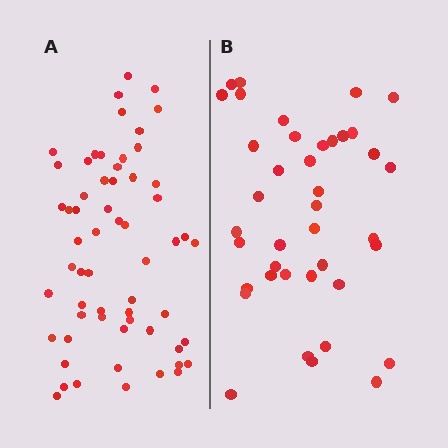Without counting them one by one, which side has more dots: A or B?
Region A (the left region) has more dots.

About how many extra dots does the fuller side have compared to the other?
Region A has approximately 20 more dots than region B.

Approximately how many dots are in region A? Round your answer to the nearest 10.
About 60 dots.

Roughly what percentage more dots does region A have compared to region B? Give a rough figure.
About 50% more.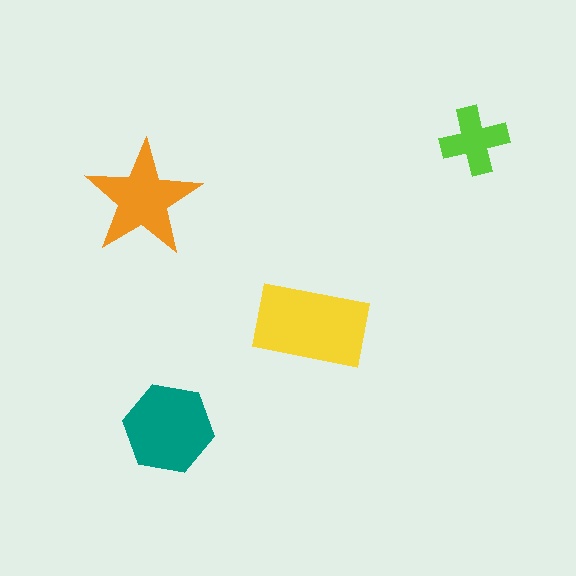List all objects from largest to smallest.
The yellow rectangle, the teal hexagon, the orange star, the lime cross.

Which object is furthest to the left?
The orange star is leftmost.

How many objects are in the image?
There are 4 objects in the image.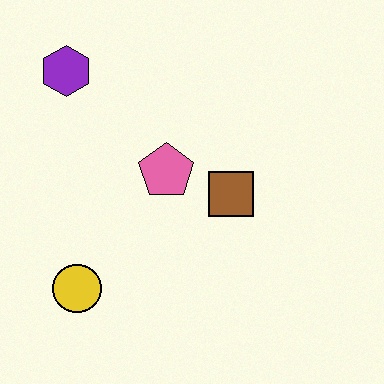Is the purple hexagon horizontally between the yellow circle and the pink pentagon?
No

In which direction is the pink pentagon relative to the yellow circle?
The pink pentagon is above the yellow circle.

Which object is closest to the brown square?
The pink pentagon is closest to the brown square.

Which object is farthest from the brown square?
The purple hexagon is farthest from the brown square.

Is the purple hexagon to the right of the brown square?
No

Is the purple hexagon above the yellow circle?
Yes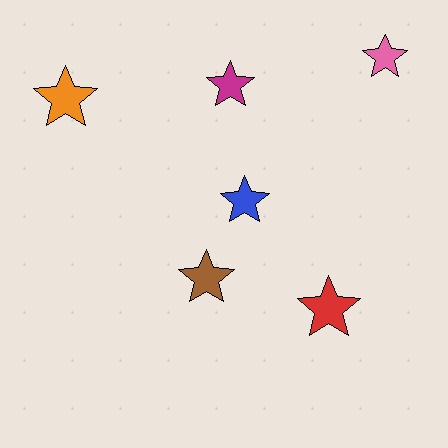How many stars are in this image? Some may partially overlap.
There are 6 stars.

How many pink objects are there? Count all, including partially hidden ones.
There is 1 pink object.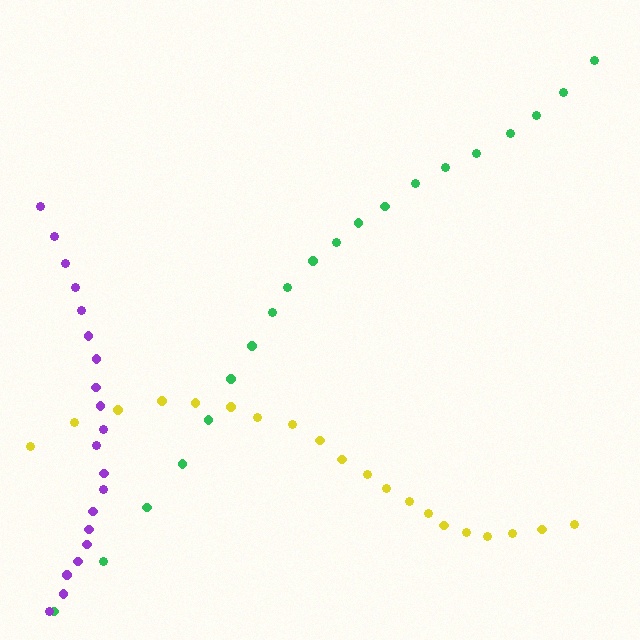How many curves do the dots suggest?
There are 3 distinct paths.